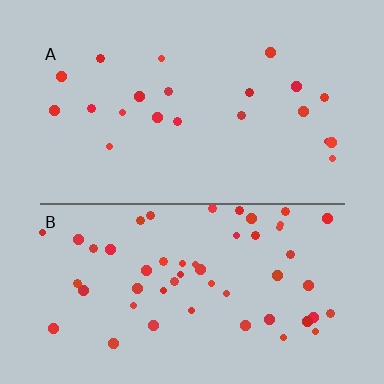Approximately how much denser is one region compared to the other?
Approximately 2.6× — region B over region A.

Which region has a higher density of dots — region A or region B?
B (the bottom).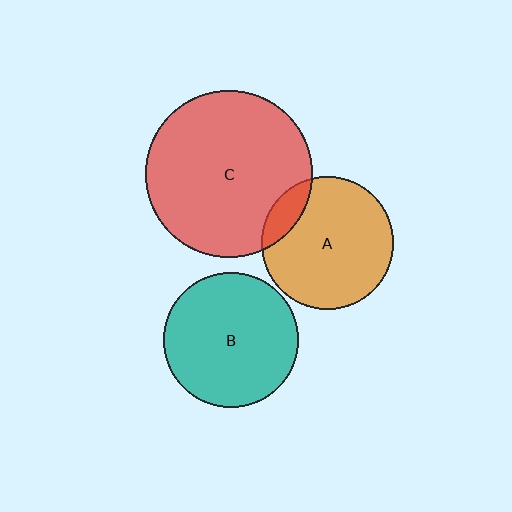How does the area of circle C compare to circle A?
Approximately 1.6 times.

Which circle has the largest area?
Circle C (red).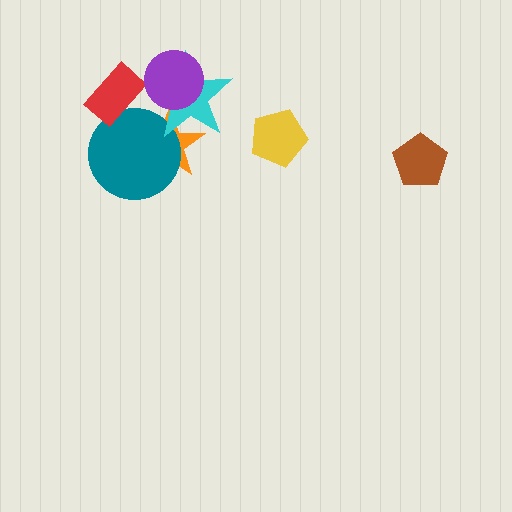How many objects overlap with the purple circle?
1 object overlaps with the purple circle.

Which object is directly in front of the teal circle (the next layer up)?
The cyan star is directly in front of the teal circle.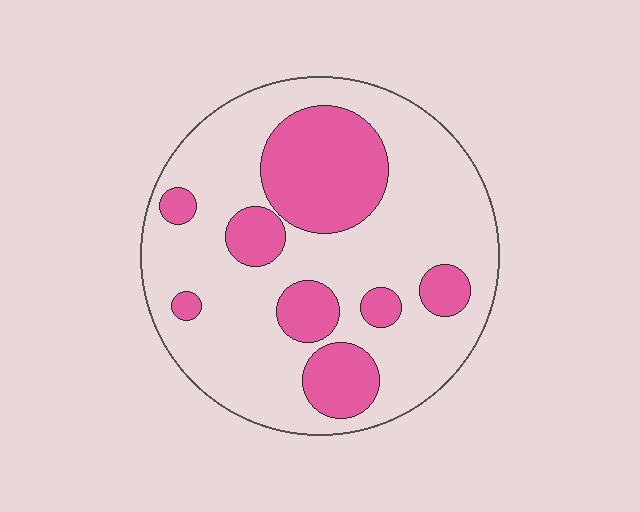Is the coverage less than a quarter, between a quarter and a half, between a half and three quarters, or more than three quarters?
Between a quarter and a half.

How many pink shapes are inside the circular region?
8.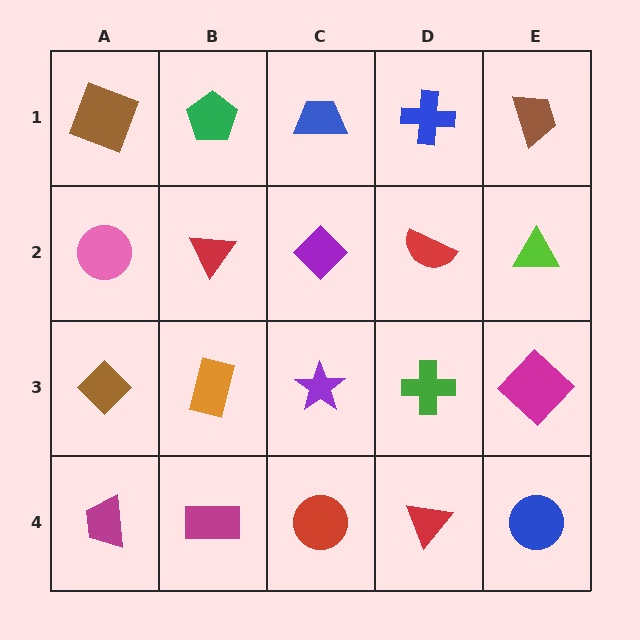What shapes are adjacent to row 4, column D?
A green cross (row 3, column D), a red circle (row 4, column C), a blue circle (row 4, column E).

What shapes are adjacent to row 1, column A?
A pink circle (row 2, column A), a green pentagon (row 1, column B).